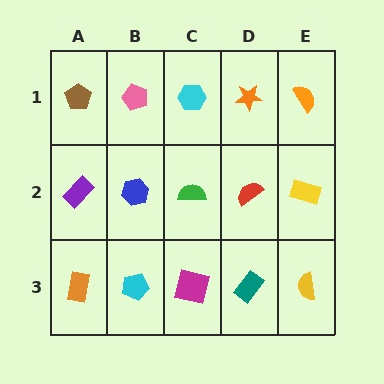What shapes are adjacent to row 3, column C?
A green semicircle (row 2, column C), a cyan pentagon (row 3, column B), a teal rectangle (row 3, column D).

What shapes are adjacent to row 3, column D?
A red semicircle (row 2, column D), a magenta square (row 3, column C), a yellow semicircle (row 3, column E).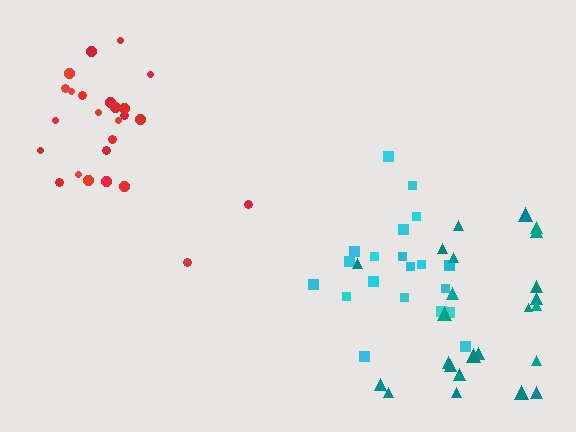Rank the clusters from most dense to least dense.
cyan, red, teal.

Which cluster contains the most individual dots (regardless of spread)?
Red (25).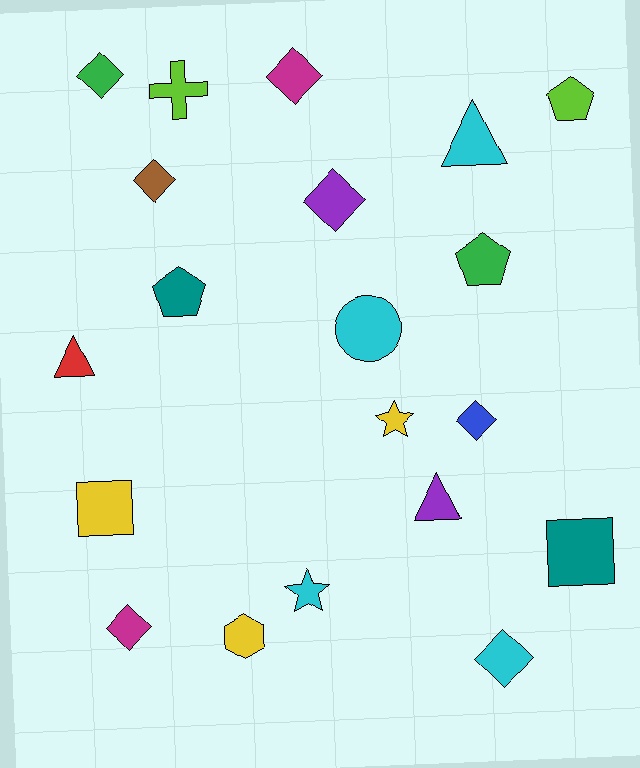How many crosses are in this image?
There is 1 cross.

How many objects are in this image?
There are 20 objects.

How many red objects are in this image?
There is 1 red object.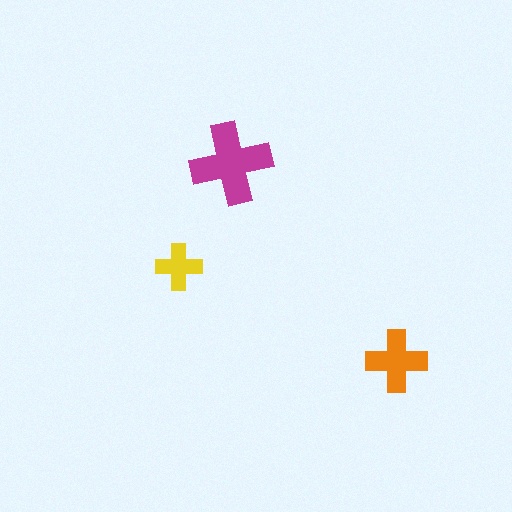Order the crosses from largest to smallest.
the magenta one, the orange one, the yellow one.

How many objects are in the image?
There are 3 objects in the image.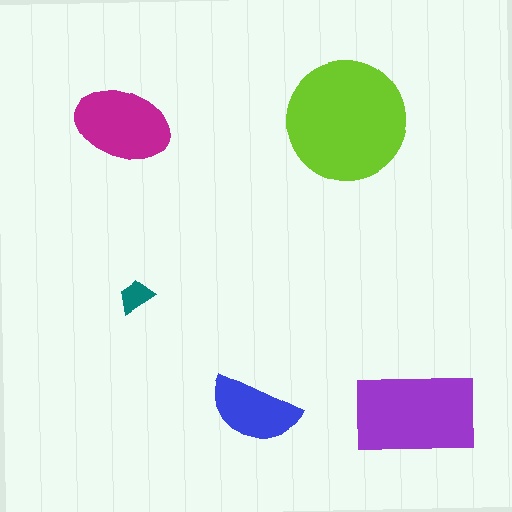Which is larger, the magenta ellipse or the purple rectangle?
The purple rectangle.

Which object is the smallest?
The teal trapezoid.